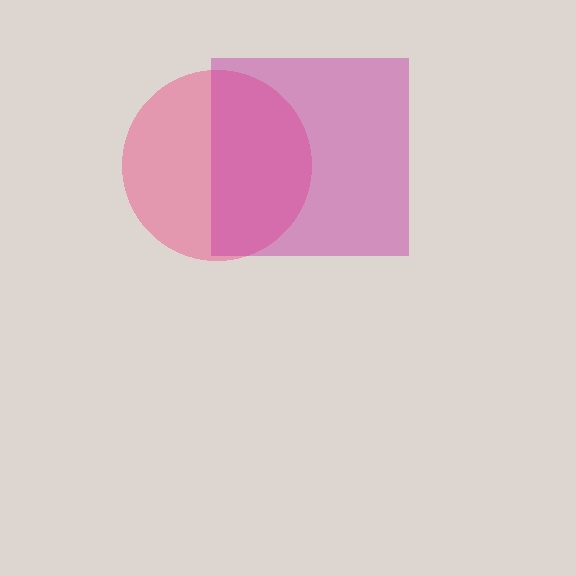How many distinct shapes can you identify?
There are 2 distinct shapes: a pink circle, a magenta square.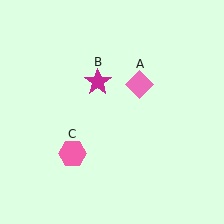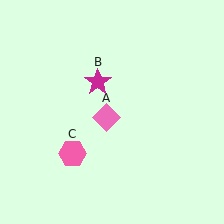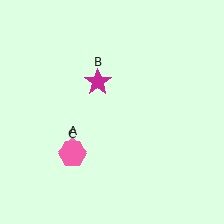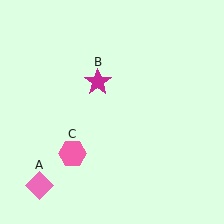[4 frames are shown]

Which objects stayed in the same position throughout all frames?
Magenta star (object B) and pink hexagon (object C) remained stationary.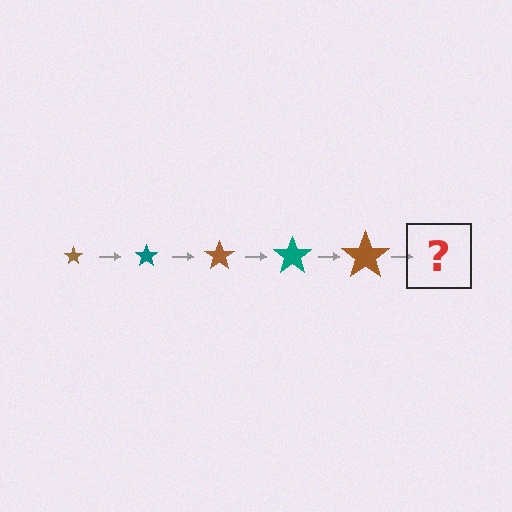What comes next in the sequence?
The next element should be a teal star, larger than the previous one.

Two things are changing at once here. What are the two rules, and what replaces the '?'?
The two rules are that the star grows larger each step and the color cycles through brown and teal. The '?' should be a teal star, larger than the previous one.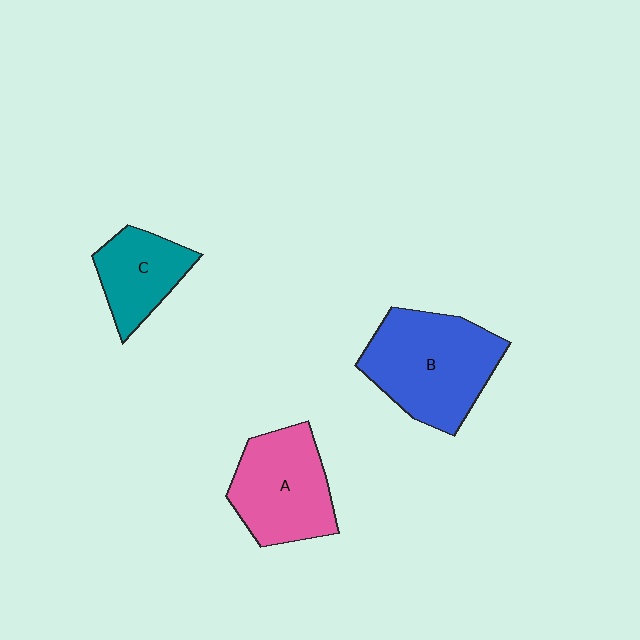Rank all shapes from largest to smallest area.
From largest to smallest: B (blue), A (pink), C (teal).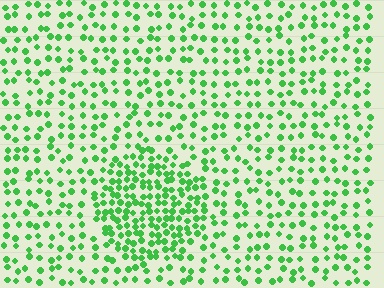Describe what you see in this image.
The image contains small green elements arranged at two different densities. A circle-shaped region is visible where the elements are more densely packed than the surrounding area.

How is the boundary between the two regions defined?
The boundary is defined by a change in element density (approximately 2.0x ratio). All elements are the same color, size, and shape.